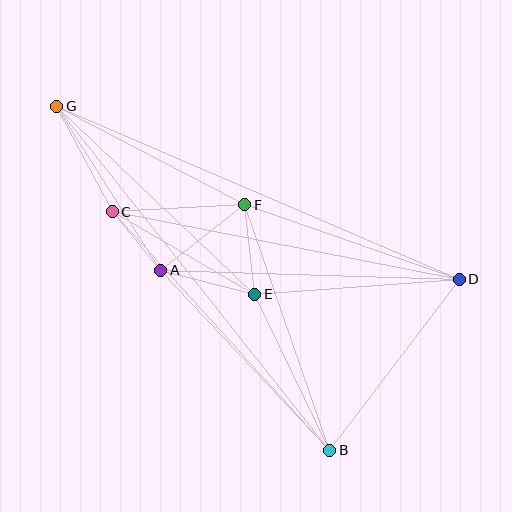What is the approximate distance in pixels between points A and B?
The distance between A and B is approximately 247 pixels.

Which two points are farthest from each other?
Points B and G are farthest from each other.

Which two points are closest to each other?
Points A and C are closest to each other.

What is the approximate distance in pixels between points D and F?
The distance between D and F is approximately 227 pixels.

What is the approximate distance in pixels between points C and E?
The distance between C and E is approximately 165 pixels.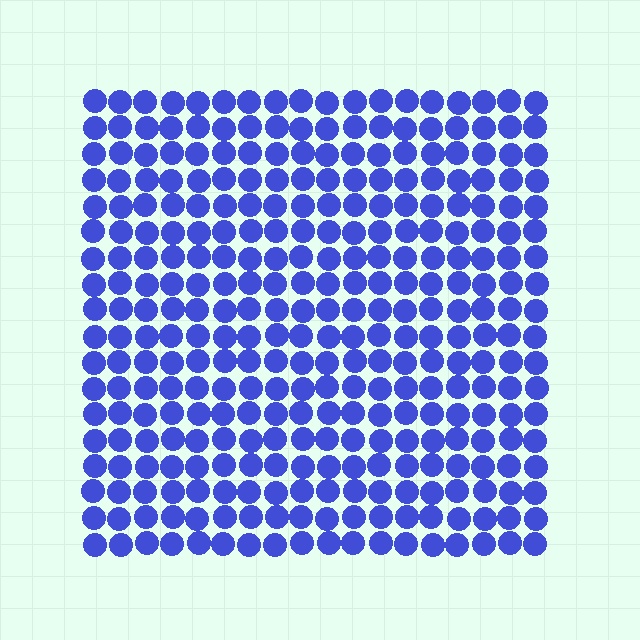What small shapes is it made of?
It is made of small circles.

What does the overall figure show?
The overall figure shows a square.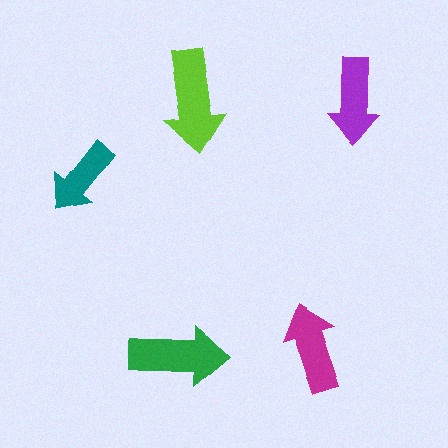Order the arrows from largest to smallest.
the lime one, the green one, the magenta one, the purple one, the teal one.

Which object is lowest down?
The green arrow is bottommost.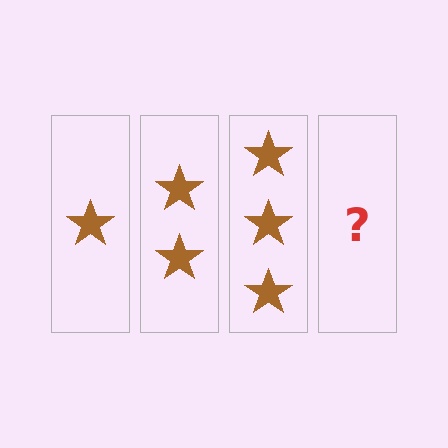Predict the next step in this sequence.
The next step is 4 stars.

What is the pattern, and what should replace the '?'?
The pattern is that each step adds one more star. The '?' should be 4 stars.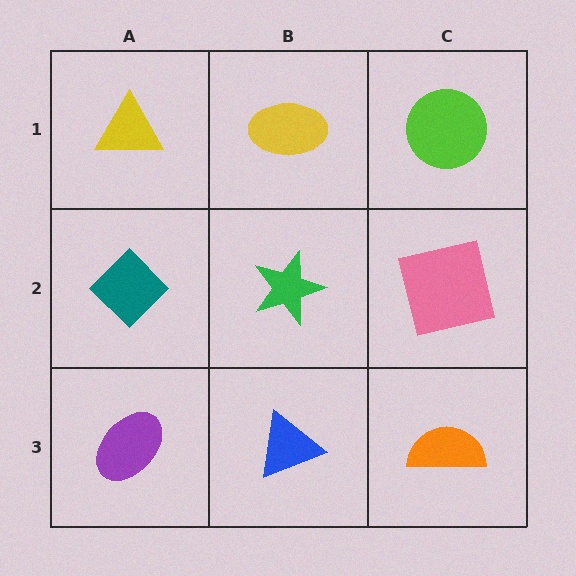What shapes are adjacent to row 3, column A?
A teal diamond (row 2, column A), a blue triangle (row 3, column B).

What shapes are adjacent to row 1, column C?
A pink square (row 2, column C), a yellow ellipse (row 1, column B).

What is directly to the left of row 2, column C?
A green star.